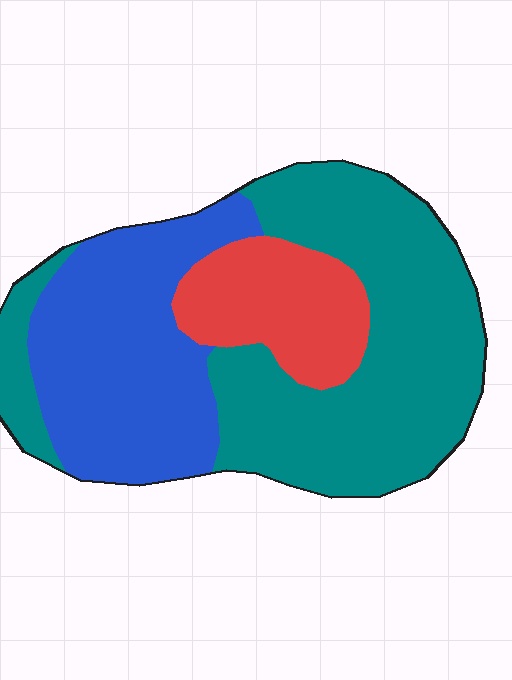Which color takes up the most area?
Teal, at roughly 50%.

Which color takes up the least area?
Red, at roughly 15%.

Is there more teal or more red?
Teal.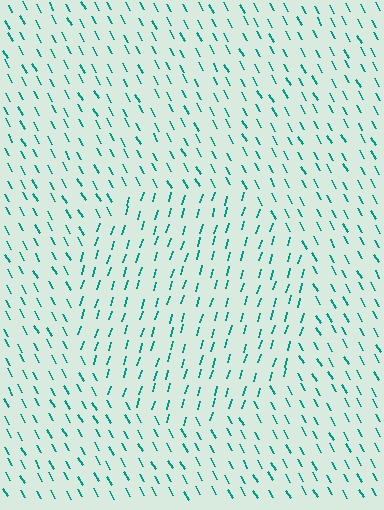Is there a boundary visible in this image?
Yes, there is a texture boundary formed by a change in line orientation.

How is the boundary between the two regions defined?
The boundary is defined purely by a change in line orientation (approximately 45 degrees difference). All lines are the same color and thickness.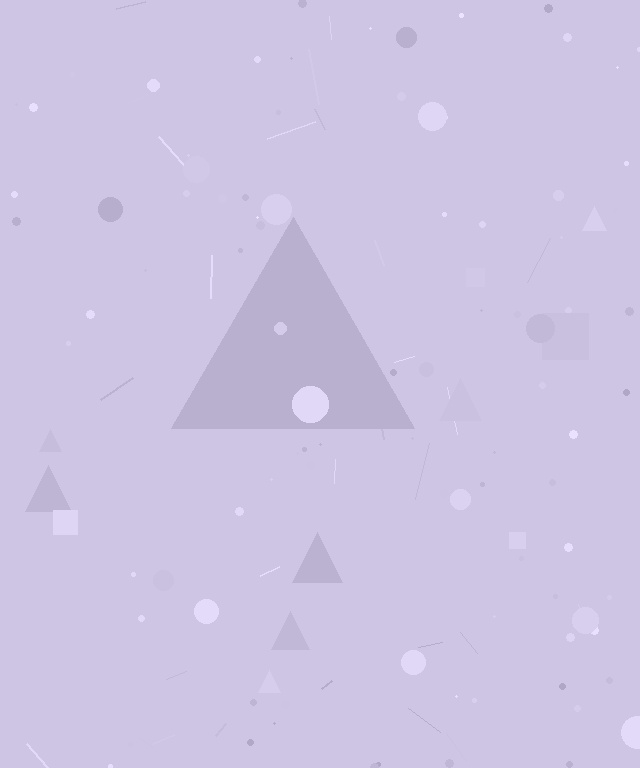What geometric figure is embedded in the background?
A triangle is embedded in the background.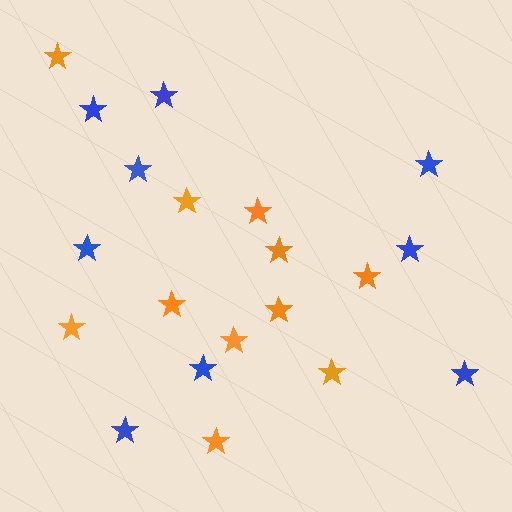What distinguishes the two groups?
There are 2 groups: one group of blue stars (9) and one group of orange stars (11).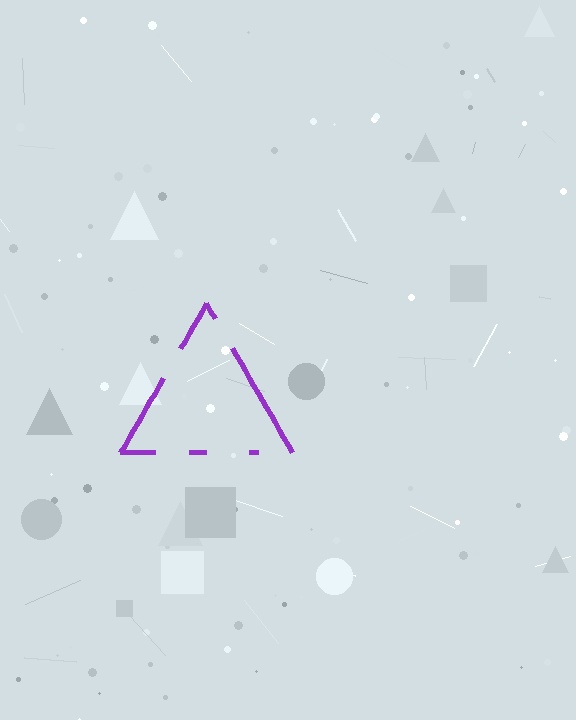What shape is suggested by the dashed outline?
The dashed outline suggests a triangle.